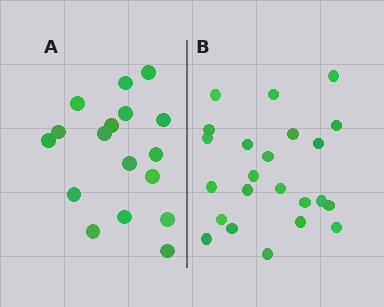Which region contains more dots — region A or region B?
Region B (the right region) has more dots.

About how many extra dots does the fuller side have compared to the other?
Region B has about 6 more dots than region A.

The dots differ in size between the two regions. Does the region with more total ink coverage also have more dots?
No. Region A has more total ink coverage because its dots are larger, but region B actually contains more individual dots. Total area can be misleading — the number of items is what matters here.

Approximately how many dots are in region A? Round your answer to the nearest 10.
About 20 dots. (The exact count is 17, which rounds to 20.)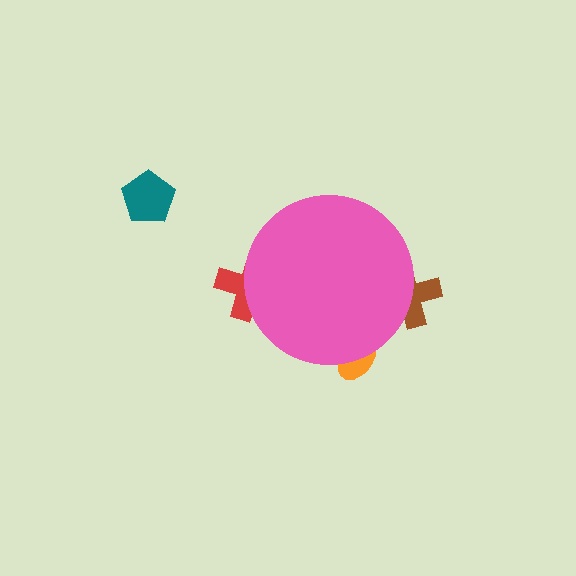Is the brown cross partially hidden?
Yes, the brown cross is partially hidden behind the pink circle.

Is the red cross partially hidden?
Yes, the red cross is partially hidden behind the pink circle.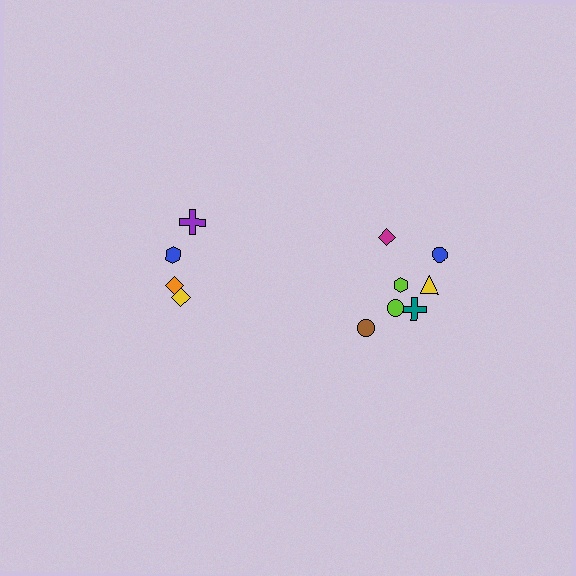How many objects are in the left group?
There are 4 objects.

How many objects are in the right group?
There are 7 objects.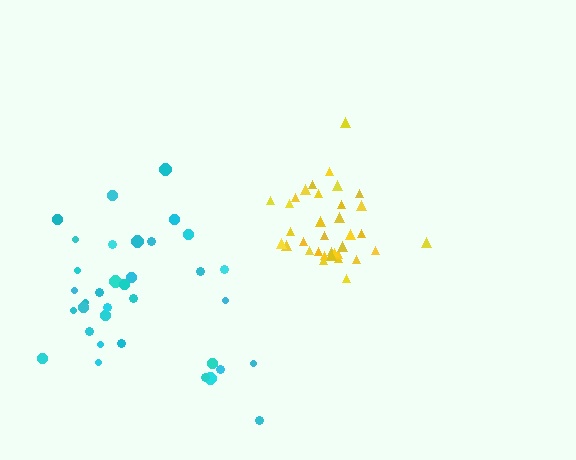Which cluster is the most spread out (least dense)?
Cyan.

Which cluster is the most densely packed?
Yellow.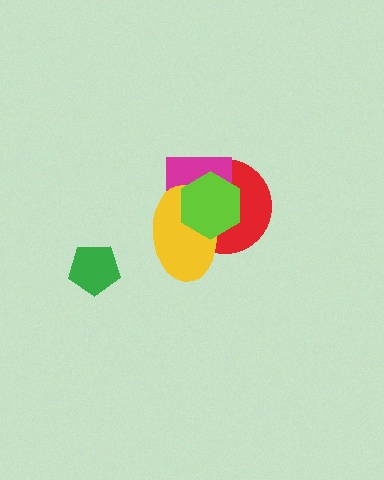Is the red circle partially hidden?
Yes, it is partially covered by another shape.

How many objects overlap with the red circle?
3 objects overlap with the red circle.